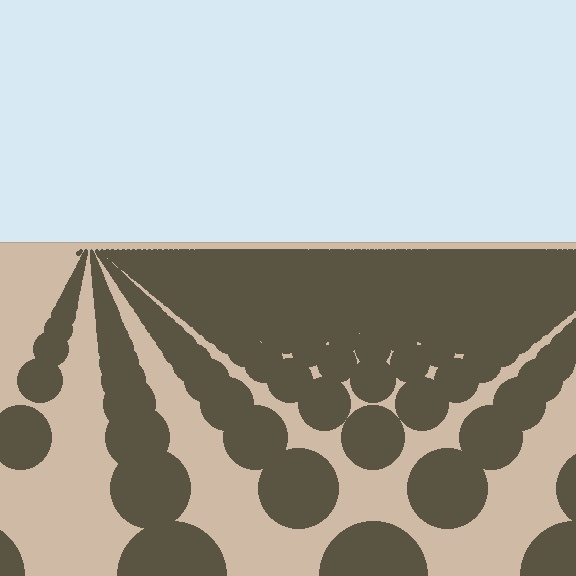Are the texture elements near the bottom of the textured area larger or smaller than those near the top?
Larger. Near the bottom, elements are closer to the viewer and appear at a bigger on-screen size.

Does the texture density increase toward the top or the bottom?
Density increases toward the top.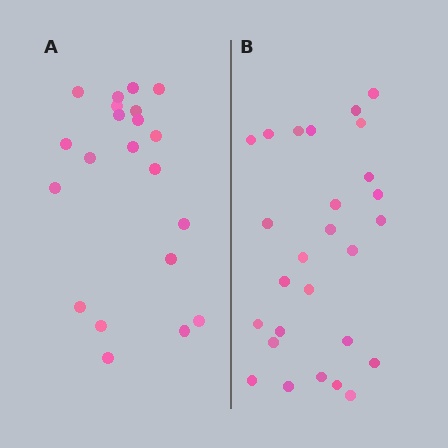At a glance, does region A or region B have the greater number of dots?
Region B (the right region) has more dots.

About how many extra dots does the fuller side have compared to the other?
Region B has about 6 more dots than region A.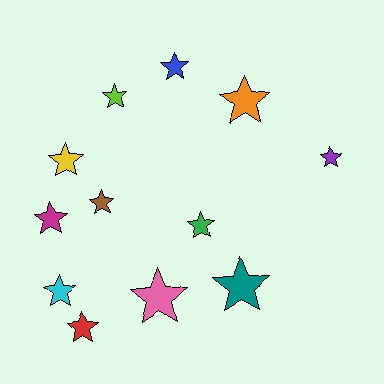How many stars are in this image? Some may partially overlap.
There are 12 stars.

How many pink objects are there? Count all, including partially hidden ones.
There is 1 pink object.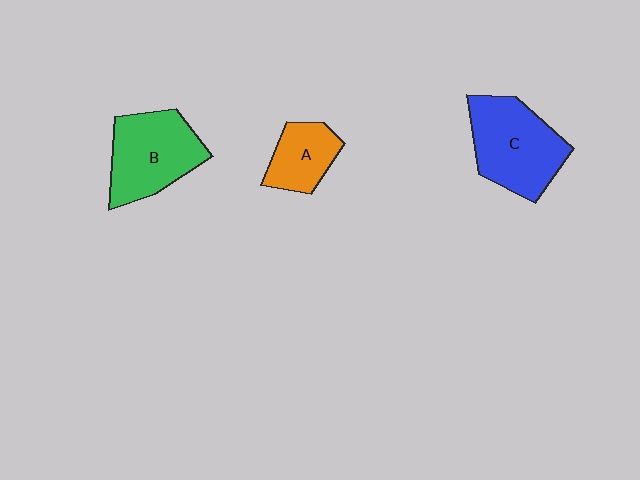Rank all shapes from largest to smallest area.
From largest to smallest: C (blue), B (green), A (orange).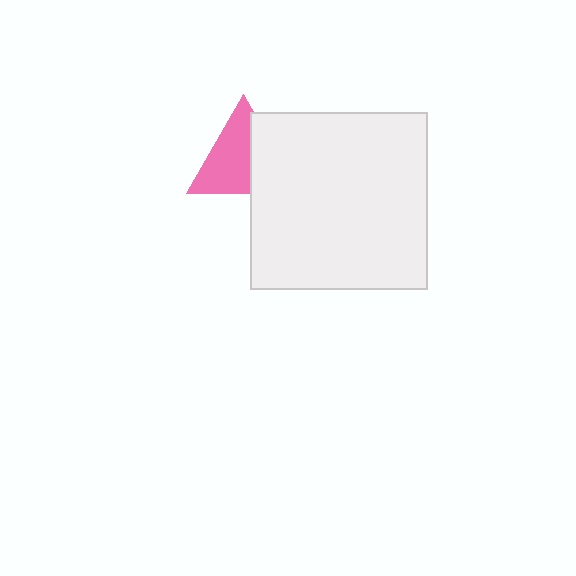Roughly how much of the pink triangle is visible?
About half of it is visible (roughly 60%).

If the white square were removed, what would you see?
You would see the complete pink triangle.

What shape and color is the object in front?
The object in front is a white square.